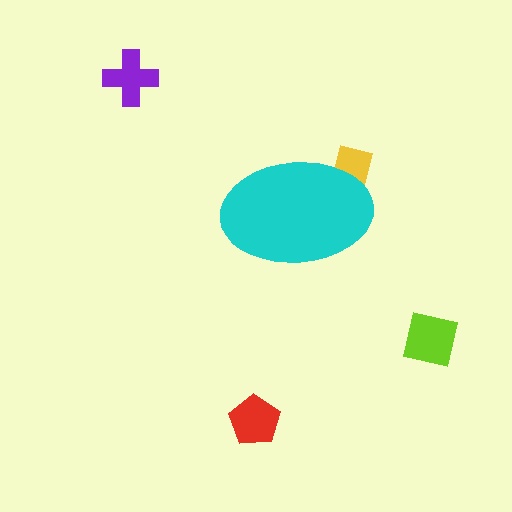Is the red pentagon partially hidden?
No, the red pentagon is fully visible.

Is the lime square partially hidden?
No, the lime square is fully visible.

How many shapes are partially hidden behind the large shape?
1 shape is partially hidden.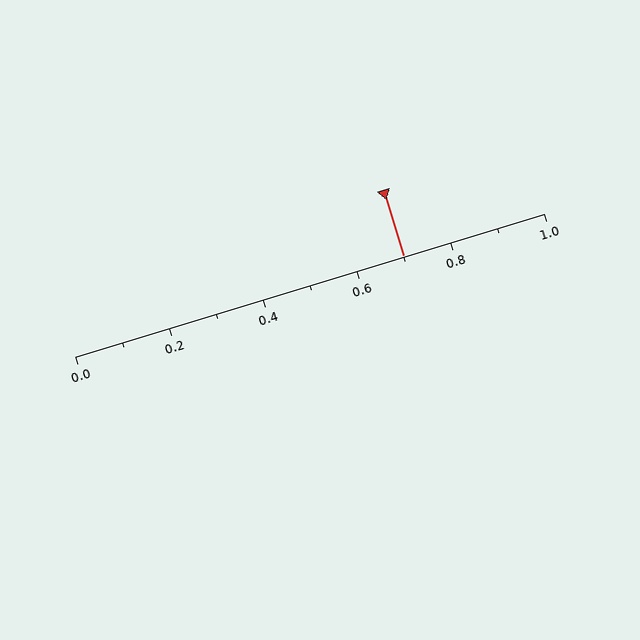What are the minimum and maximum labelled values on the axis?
The axis runs from 0.0 to 1.0.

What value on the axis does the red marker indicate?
The marker indicates approximately 0.7.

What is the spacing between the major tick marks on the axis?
The major ticks are spaced 0.2 apart.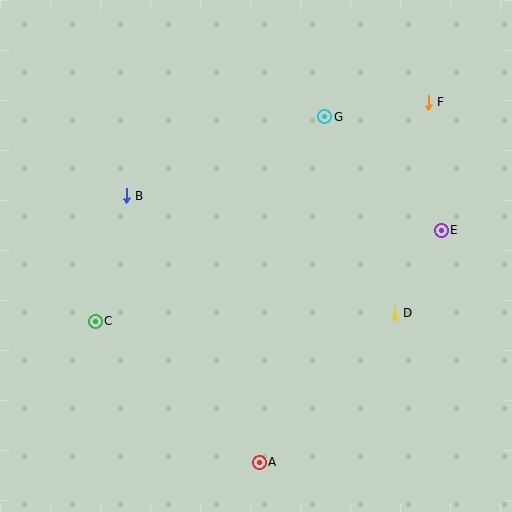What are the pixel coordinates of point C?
Point C is at (95, 321).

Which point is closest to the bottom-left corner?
Point C is closest to the bottom-left corner.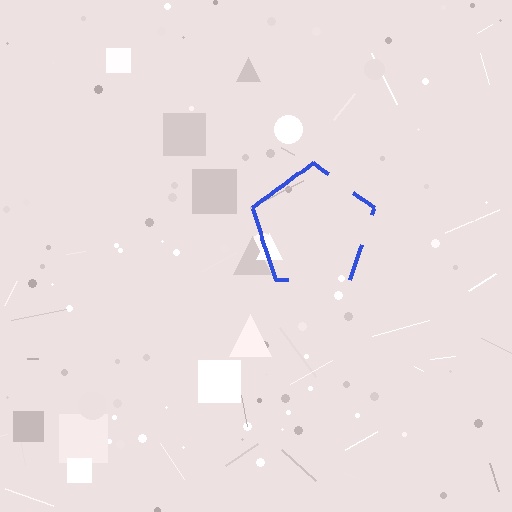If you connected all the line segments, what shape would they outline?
They would outline a pentagon.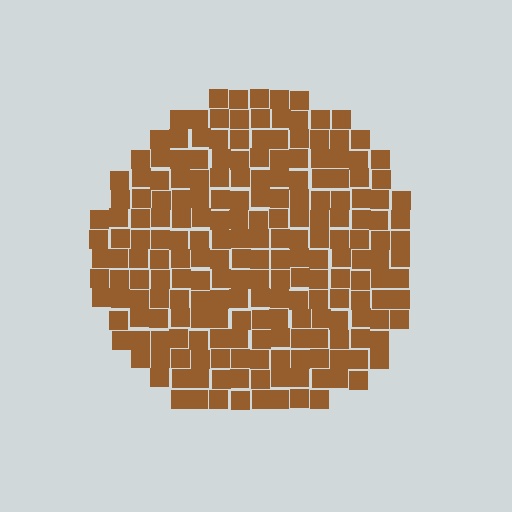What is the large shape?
The large shape is a circle.